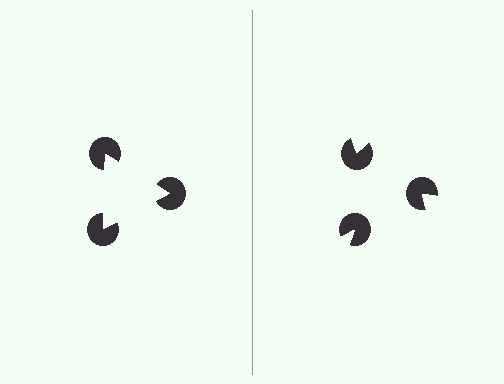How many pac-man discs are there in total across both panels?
6 — 3 on each side.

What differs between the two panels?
The pac-man discs are positioned identically on both sides; only the wedge orientations differ. On the left they align to a triangle; on the right they are misaligned.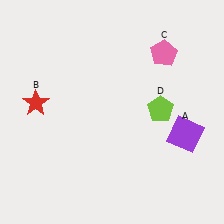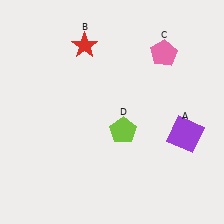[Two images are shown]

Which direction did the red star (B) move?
The red star (B) moved up.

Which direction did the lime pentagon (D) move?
The lime pentagon (D) moved left.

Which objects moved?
The objects that moved are: the red star (B), the lime pentagon (D).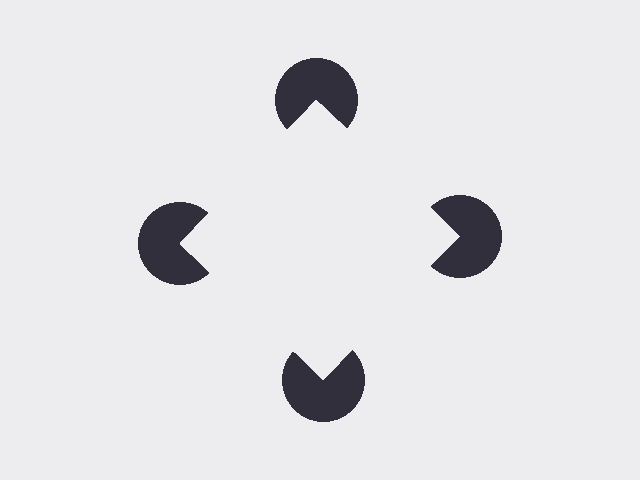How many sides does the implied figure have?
4 sides.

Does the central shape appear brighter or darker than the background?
It typically appears slightly brighter than the background, even though no actual brightness change is drawn.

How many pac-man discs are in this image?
There are 4 — one at each vertex of the illusory square.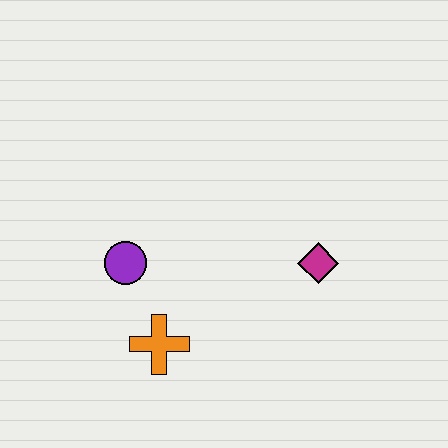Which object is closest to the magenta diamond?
The orange cross is closest to the magenta diamond.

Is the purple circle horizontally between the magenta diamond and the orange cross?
No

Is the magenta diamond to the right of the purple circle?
Yes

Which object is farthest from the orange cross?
The magenta diamond is farthest from the orange cross.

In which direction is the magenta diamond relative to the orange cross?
The magenta diamond is to the right of the orange cross.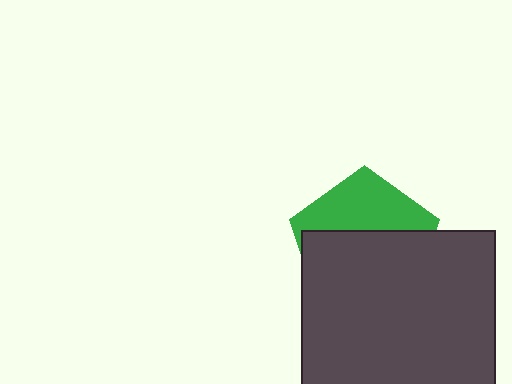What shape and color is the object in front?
The object in front is a dark gray square.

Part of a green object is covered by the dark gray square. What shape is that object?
It is a pentagon.